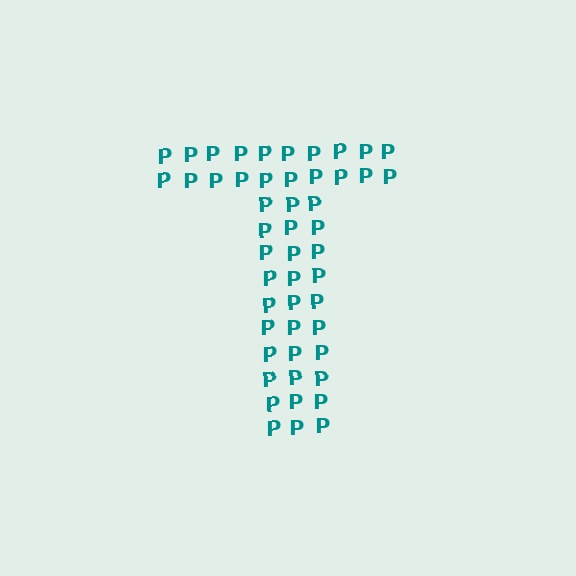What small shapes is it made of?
It is made of small letter P's.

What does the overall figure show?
The overall figure shows the letter T.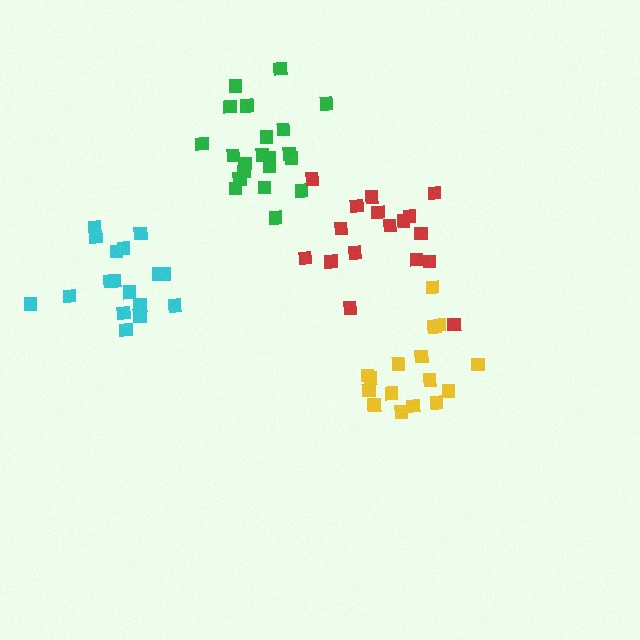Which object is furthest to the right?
The yellow cluster is rightmost.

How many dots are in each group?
Group 1: 16 dots, Group 2: 21 dots, Group 3: 18 dots, Group 4: 17 dots (72 total).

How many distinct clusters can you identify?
There are 4 distinct clusters.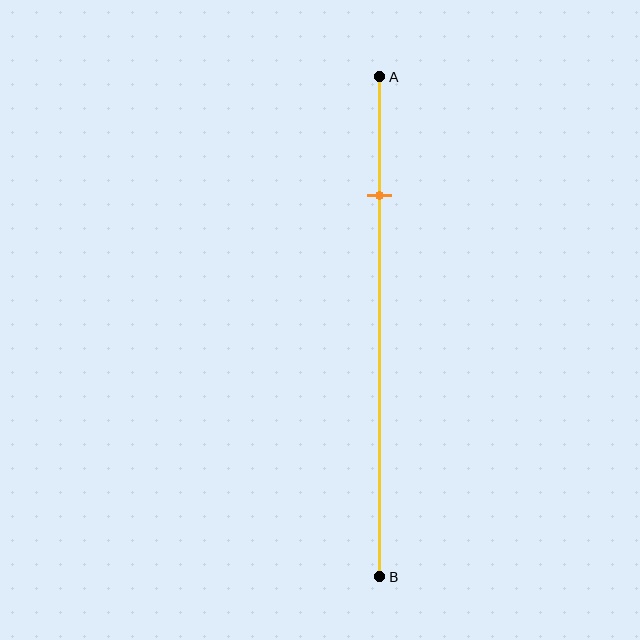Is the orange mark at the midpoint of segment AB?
No, the mark is at about 25% from A, not at the 50% midpoint.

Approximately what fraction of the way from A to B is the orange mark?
The orange mark is approximately 25% of the way from A to B.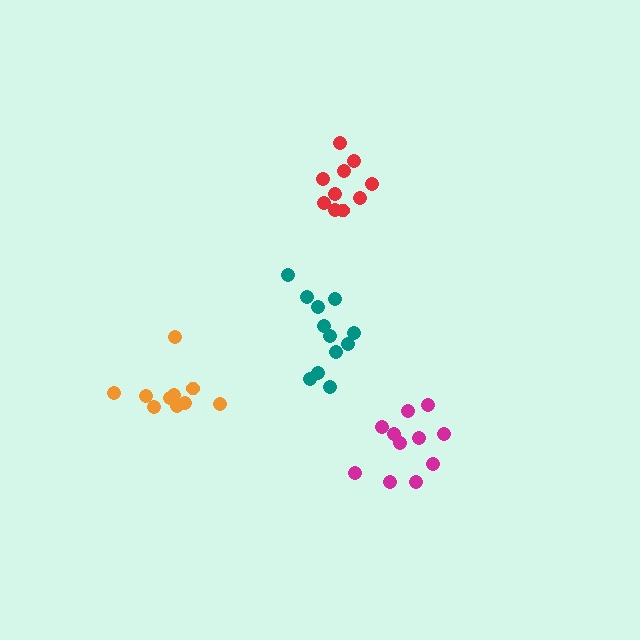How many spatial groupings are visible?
There are 4 spatial groupings.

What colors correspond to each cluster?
The clusters are colored: orange, red, magenta, teal.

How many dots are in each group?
Group 1: 10 dots, Group 2: 10 dots, Group 3: 11 dots, Group 4: 12 dots (43 total).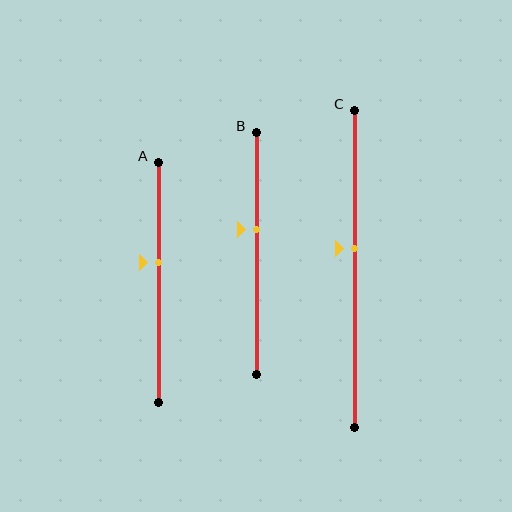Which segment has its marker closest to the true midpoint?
Segment C has its marker closest to the true midpoint.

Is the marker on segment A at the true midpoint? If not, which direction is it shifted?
No, the marker on segment A is shifted upward by about 8% of the segment length.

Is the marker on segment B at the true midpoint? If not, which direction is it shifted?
No, the marker on segment B is shifted upward by about 10% of the segment length.